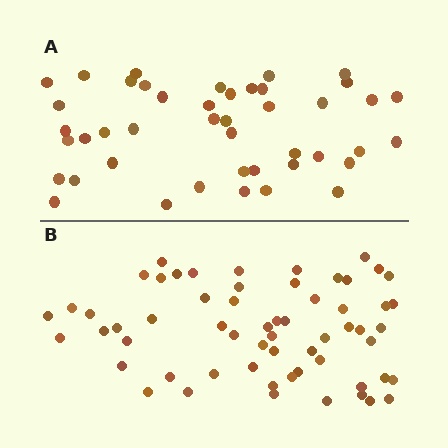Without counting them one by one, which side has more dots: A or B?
Region B (the bottom region) has more dots.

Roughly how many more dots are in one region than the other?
Region B has approximately 15 more dots than region A.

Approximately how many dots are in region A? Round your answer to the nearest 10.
About 40 dots. (The exact count is 44, which rounds to 40.)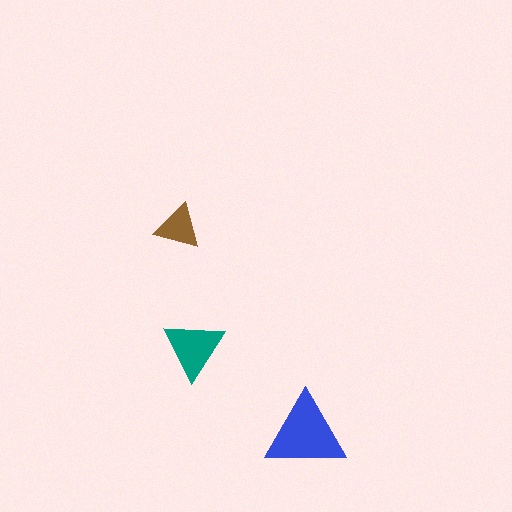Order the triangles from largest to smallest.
the blue one, the teal one, the brown one.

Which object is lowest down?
The blue triangle is bottommost.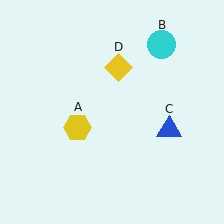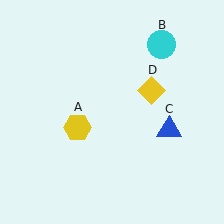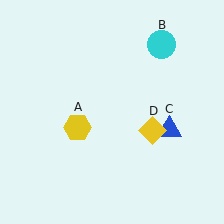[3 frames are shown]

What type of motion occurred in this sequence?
The yellow diamond (object D) rotated clockwise around the center of the scene.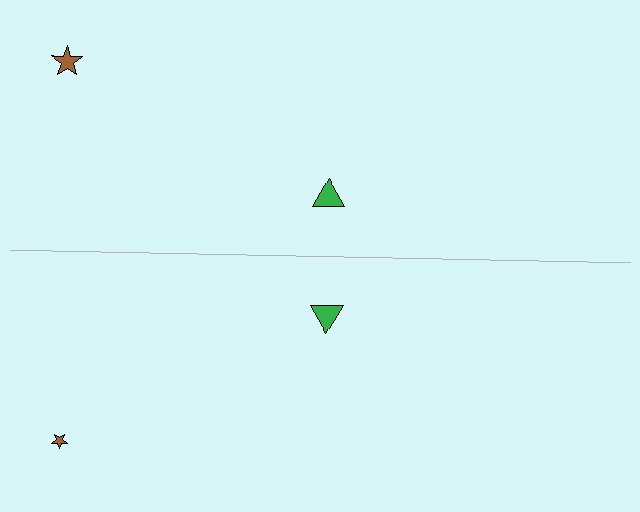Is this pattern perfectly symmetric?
No, the pattern is not perfectly symmetric. The brown star on the bottom side has a different size than its mirror counterpart.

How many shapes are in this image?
There are 4 shapes in this image.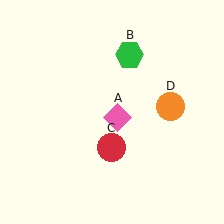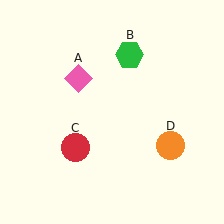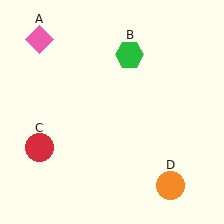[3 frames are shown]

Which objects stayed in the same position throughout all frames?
Green hexagon (object B) remained stationary.